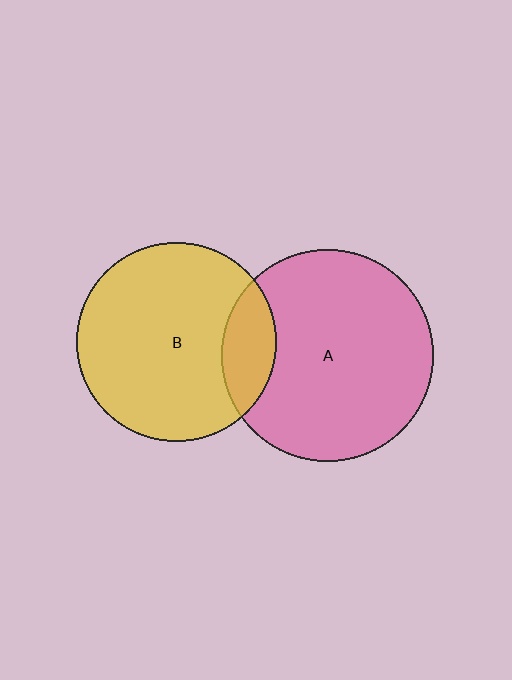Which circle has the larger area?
Circle A (pink).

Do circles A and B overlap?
Yes.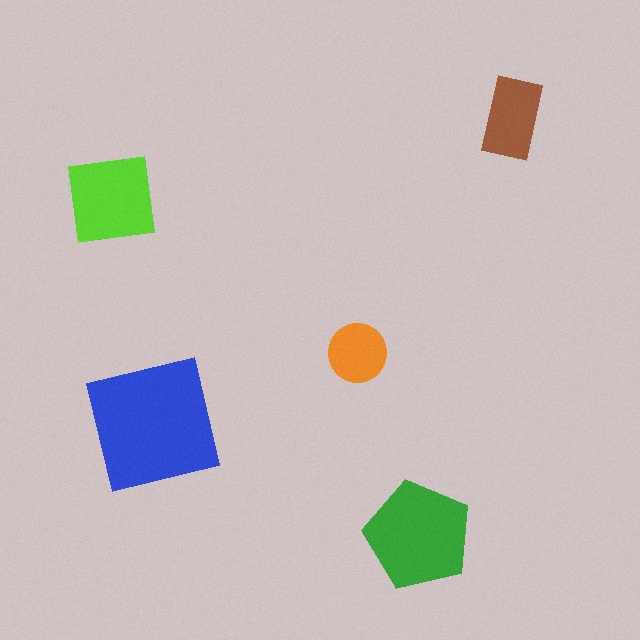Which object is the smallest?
The orange circle.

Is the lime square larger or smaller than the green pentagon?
Smaller.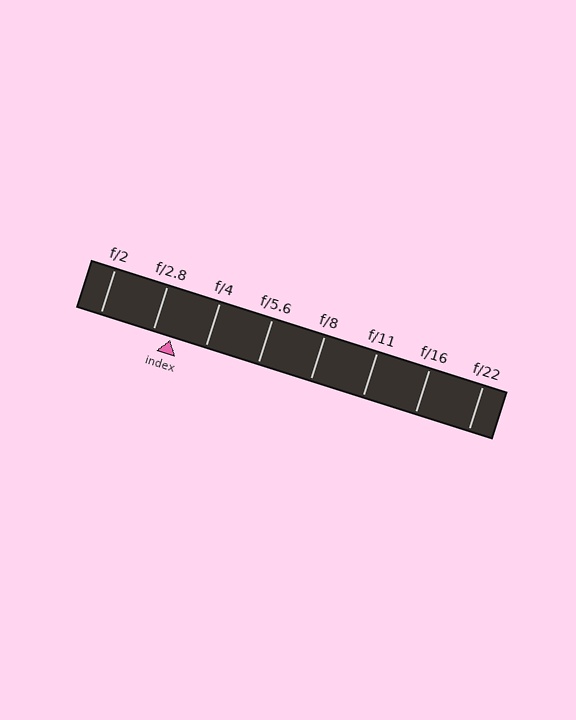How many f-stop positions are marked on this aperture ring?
There are 8 f-stop positions marked.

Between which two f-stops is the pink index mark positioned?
The index mark is between f/2.8 and f/4.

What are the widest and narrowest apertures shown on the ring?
The widest aperture shown is f/2 and the narrowest is f/22.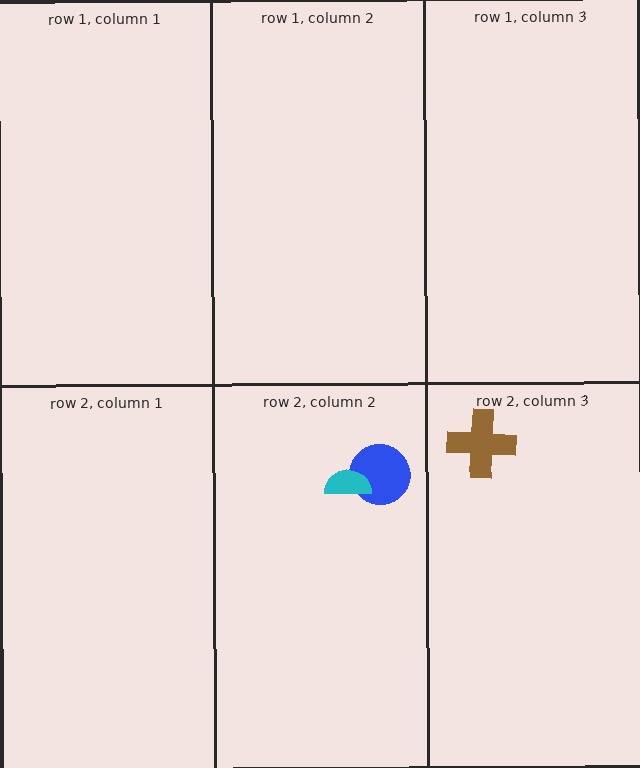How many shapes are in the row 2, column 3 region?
1.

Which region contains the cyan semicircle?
The row 2, column 2 region.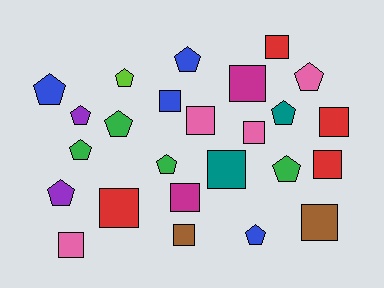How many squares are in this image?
There are 13 squares.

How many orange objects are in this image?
There are no orange objects.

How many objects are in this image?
There are 25 objects.